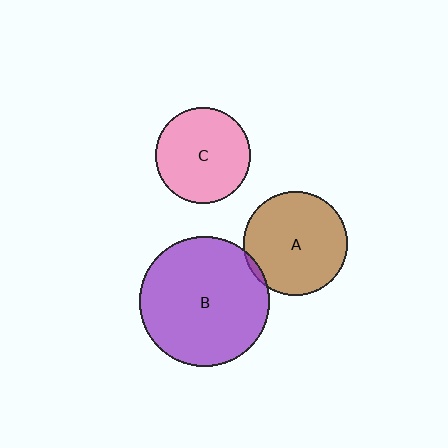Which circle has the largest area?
Circle B (purple).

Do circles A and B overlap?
Yes.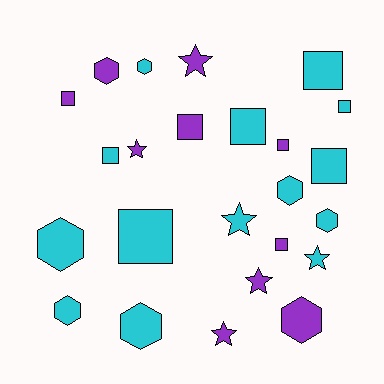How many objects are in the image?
There are 24 objects.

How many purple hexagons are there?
There are 2 purple hexagons.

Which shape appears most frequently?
Square, with 10 objects.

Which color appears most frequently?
Cyan, with 14 objects.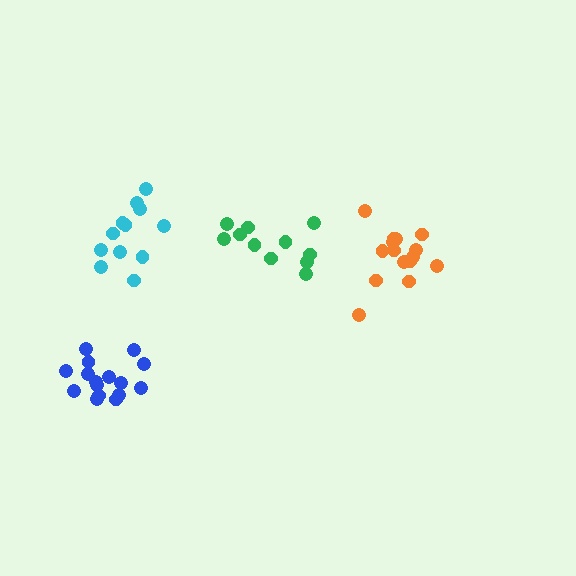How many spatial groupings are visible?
There are 4 spatial groupings.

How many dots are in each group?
Group 1: 15 dots, Group 2: 16 dots, Group 3: 11 dots, Group 4: 12 dots (54 total).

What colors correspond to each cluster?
The clusters are colored: orange, blue, green, cyan.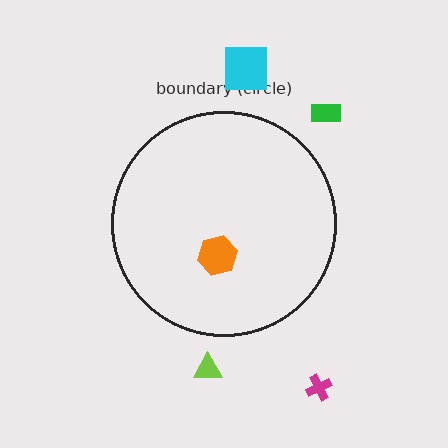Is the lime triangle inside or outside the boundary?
Outside.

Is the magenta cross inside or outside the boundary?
Outside.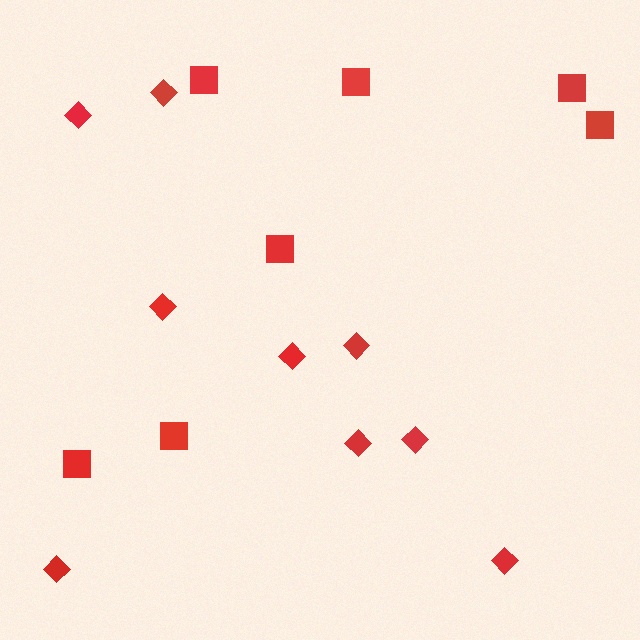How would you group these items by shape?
There are 2 groups: one group of squares (7) and one group of diamonds (9).